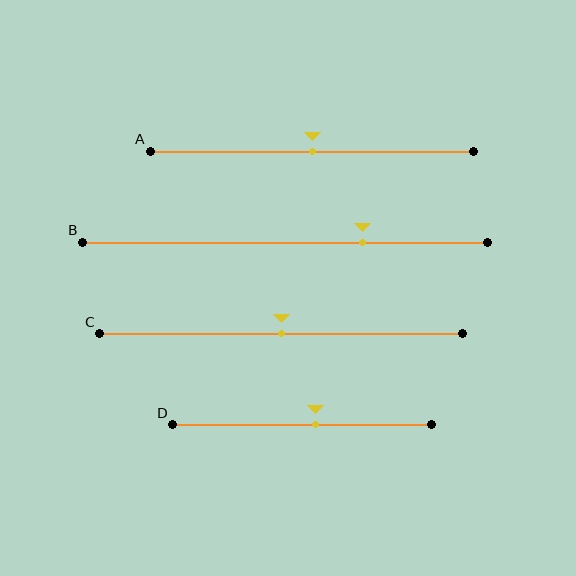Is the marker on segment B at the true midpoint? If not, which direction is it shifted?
No, the marker on segment B is shifted to the right by about 19% of the segment length.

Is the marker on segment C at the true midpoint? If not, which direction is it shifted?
Yes, the marker on segment C is at the true midpoint.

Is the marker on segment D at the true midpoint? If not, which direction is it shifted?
No, the marker on segment D is shifted to the right by about 5% of the segment length.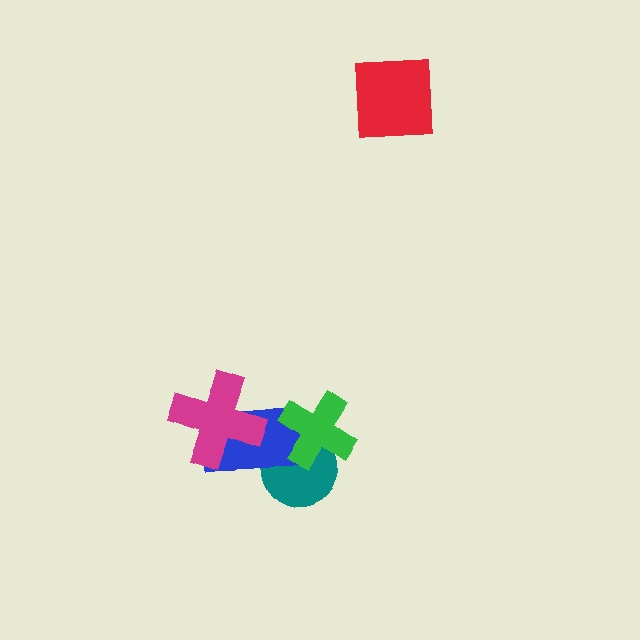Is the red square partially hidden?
No, no other shape covers it.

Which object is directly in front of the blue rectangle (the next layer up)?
The green cross is directly in front of the blue rectangle.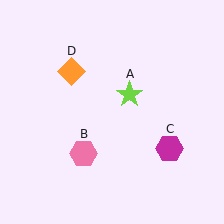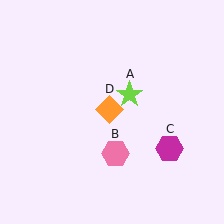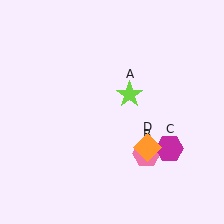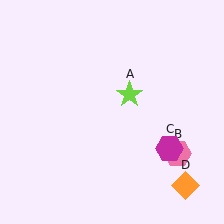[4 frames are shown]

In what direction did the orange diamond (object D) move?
The orange diamond (object D) moved down and to the right.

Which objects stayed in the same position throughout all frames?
Lime star (object A) and magenta hexagon (object C) remained stationary.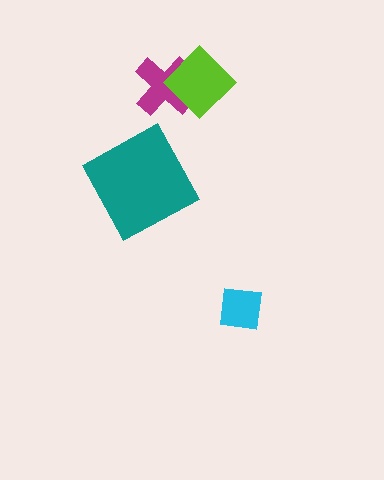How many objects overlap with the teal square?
0 objects overlap with the teal square.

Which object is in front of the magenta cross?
The lime diamond is in front of the magenta cross.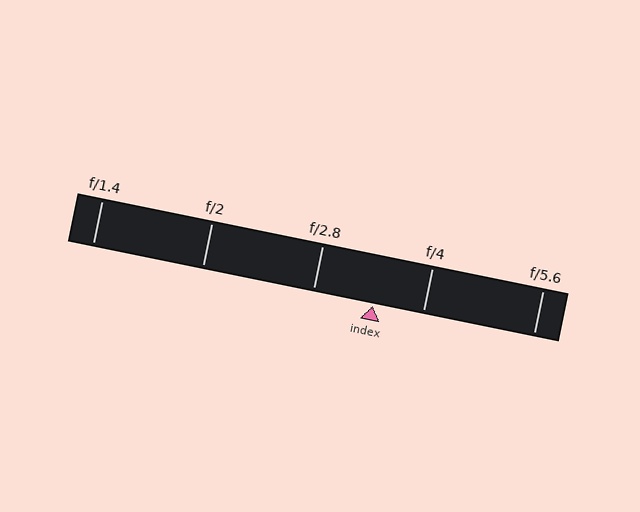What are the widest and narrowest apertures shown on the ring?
The widest aperture shown is f/1.4 and the narrowest is f/5.6.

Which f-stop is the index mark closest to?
The index mark is closest to f/4.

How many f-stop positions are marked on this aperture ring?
There are 5 f-stop positions marked.